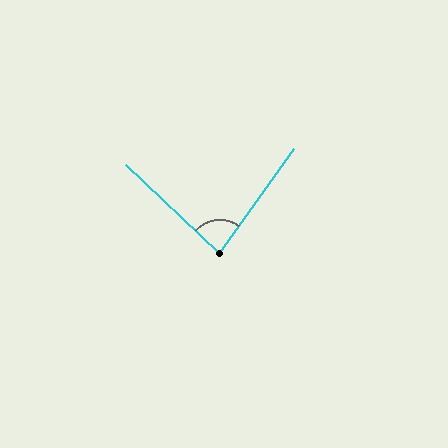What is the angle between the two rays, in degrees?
Approximately 82 degrees.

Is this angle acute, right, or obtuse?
It is acute.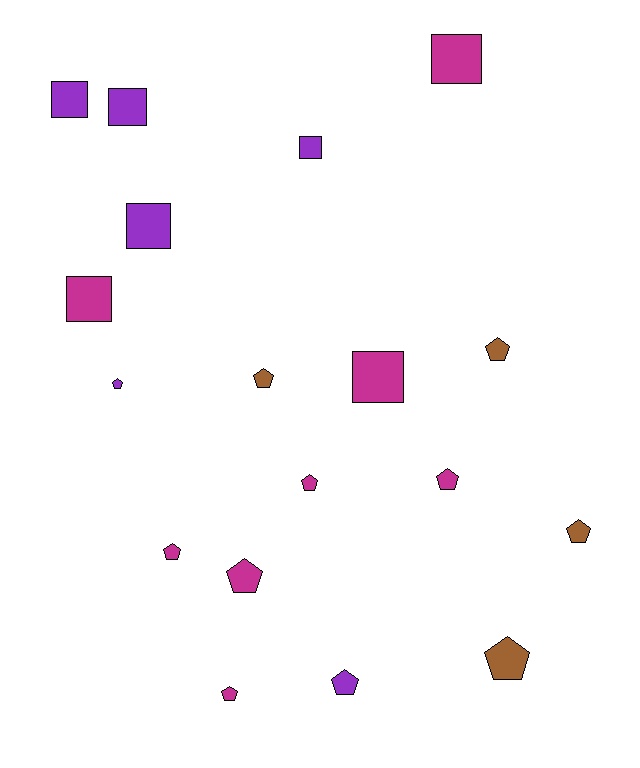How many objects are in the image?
There are 18 objects.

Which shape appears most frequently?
Pentagon, with 11 objects.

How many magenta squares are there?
There are 3 magenta squares.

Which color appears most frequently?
Magenta, with 8 objects.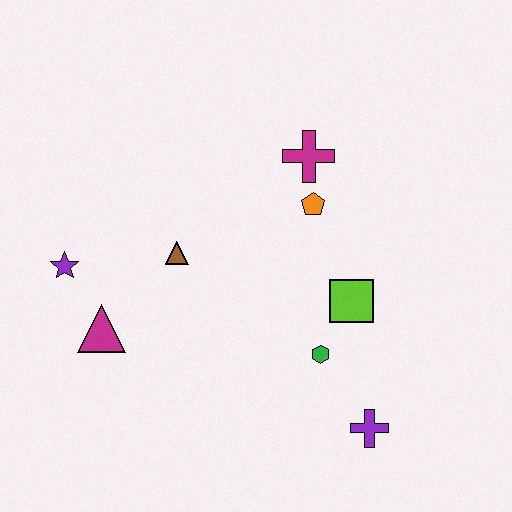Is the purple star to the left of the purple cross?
Yes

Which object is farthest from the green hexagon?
The purple star is farthest from the green hexagon.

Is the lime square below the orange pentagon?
Yes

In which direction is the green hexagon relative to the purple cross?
The green hexagon is above the purple cross.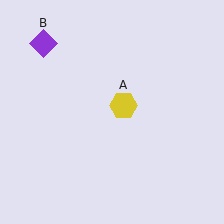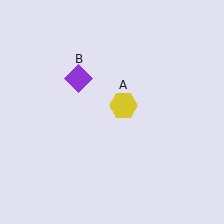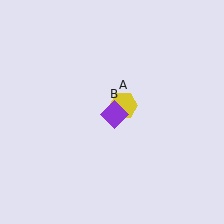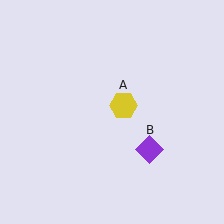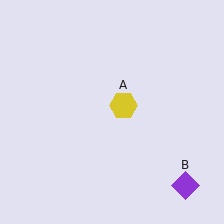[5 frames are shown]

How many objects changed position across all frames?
1 object changed position: purple diamond (object B).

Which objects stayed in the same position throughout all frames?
Yellow hexagon (object A) remained stationary.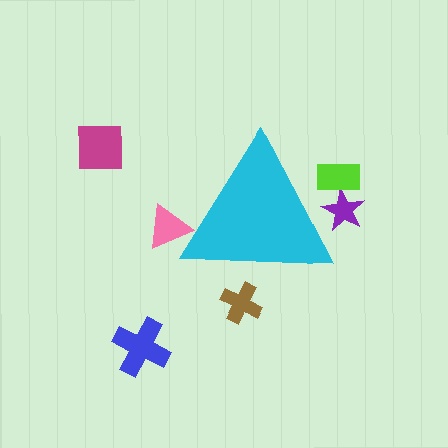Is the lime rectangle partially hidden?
Yes, the lime rectangle is partially hidden behind the cyan triangle.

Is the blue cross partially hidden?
No, the blue cross is fully visible.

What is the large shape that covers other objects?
A cyan triangle.